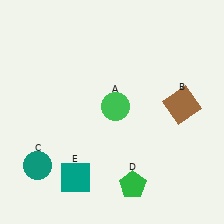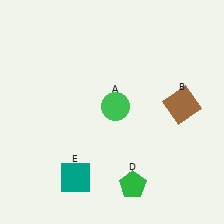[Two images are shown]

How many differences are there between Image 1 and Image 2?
There is 1 difference between the two images.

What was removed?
The teal circle (C) was removed in Image 2.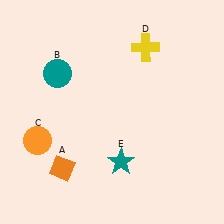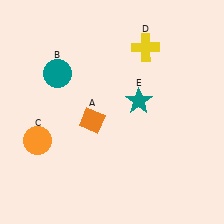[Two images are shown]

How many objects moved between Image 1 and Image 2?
2 objects moved between the two images.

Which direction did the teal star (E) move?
The teal star (E) moved up.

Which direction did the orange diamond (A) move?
The orange diamond (A) moved up.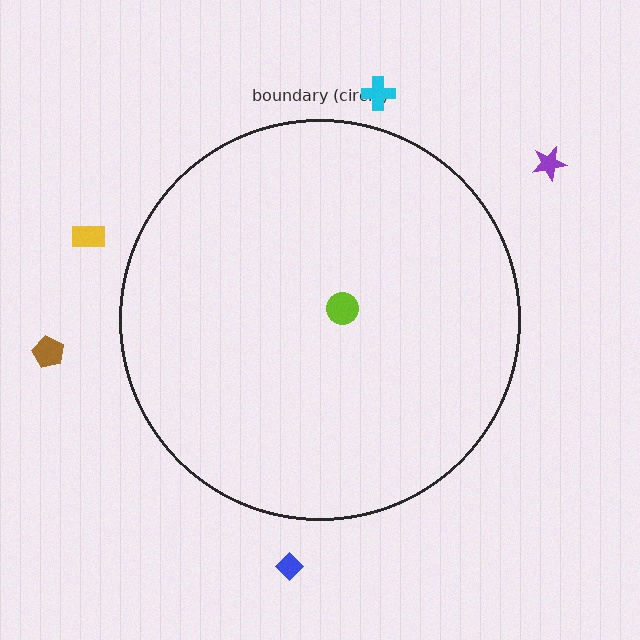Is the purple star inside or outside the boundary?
Outside.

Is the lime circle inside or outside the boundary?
Inside.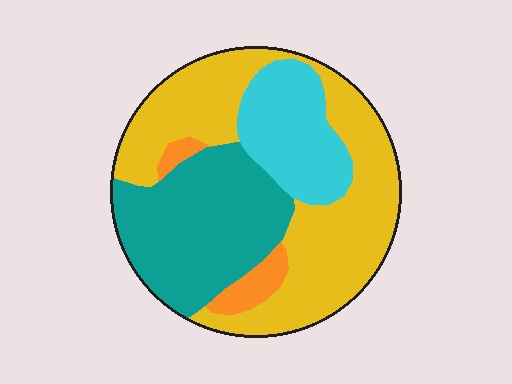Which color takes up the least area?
Orange, at roughly 5%.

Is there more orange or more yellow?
Yellow.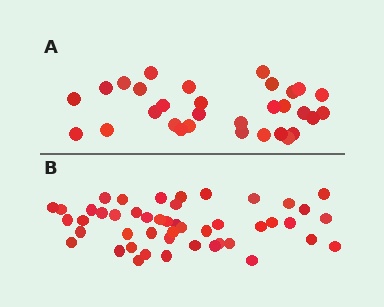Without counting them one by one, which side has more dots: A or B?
Region B (the bottom region) has more dots.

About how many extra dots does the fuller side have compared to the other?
Region B has approximately 15 more dots than region A.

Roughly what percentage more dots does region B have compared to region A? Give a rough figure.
About 50% more.